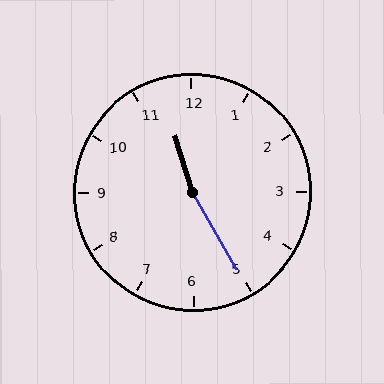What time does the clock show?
11:25.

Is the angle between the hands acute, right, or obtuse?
It is obtuse.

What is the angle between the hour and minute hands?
Approximately 168 degrees.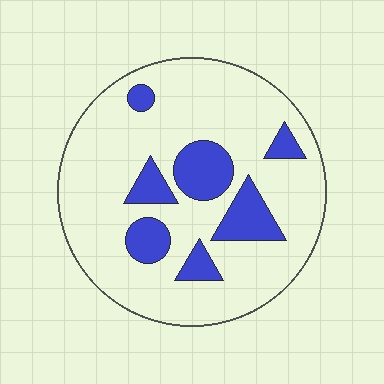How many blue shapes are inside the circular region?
7.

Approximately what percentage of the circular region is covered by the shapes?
Approximately 20%.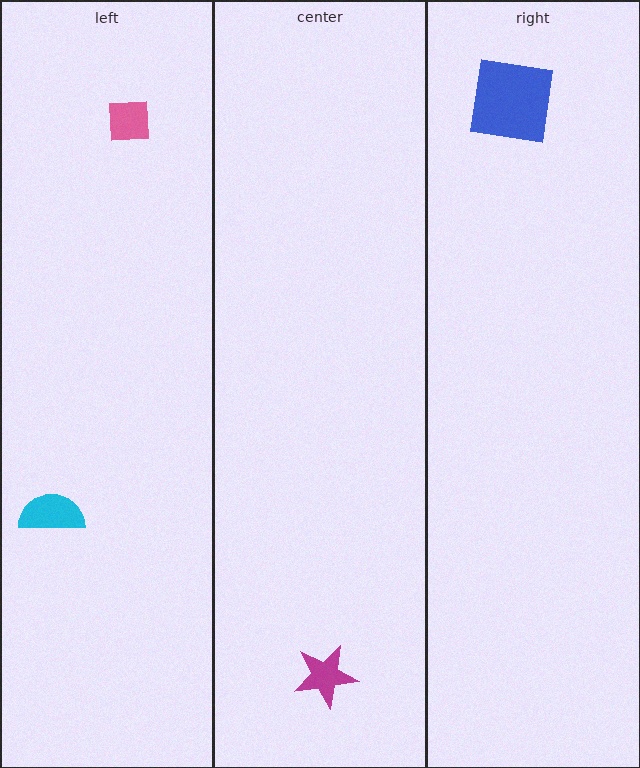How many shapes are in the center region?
1.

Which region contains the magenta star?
The center region.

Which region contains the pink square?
The left region.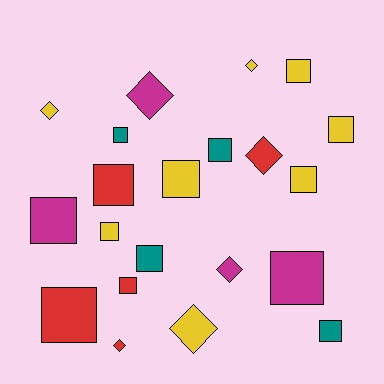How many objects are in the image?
There are 21 objects.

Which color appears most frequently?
Yellow, with 8 objects.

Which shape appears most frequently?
Square, with 14 objects.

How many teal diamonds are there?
There are no teal diamonds.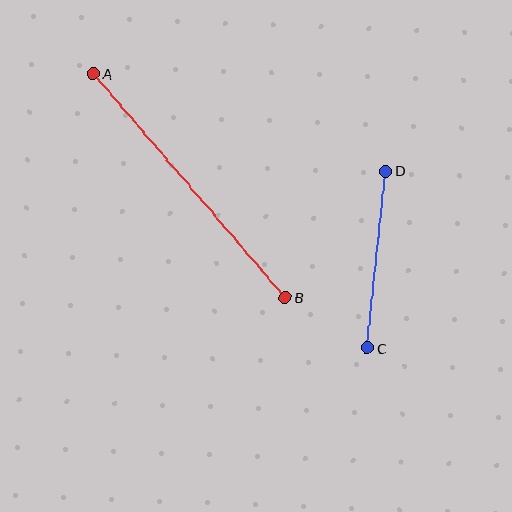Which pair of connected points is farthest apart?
Points A and B are farthest apart.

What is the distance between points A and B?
The distance is approximately 295 pixels.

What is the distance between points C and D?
The distance is approximately 178 pixels.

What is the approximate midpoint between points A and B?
The midpoint is at approximately (189, 186) pixels.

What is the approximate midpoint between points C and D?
The midpoint is at approximately (377, 260) pixels.